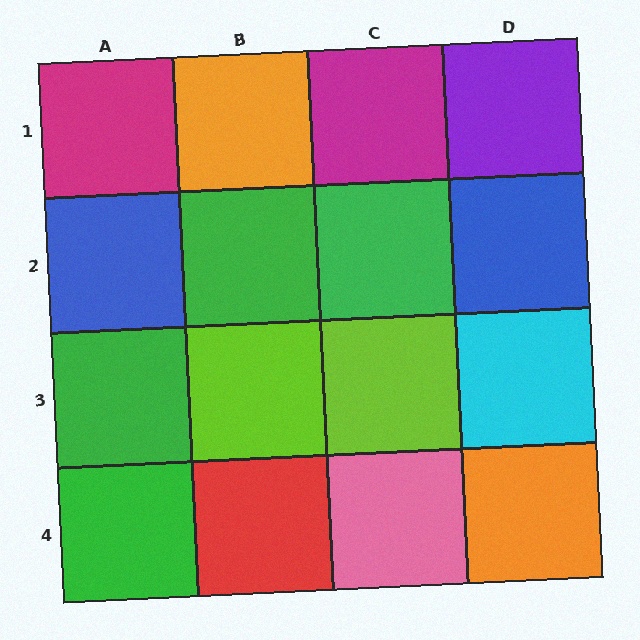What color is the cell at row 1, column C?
Magenta.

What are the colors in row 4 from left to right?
Green, red, pink, orange.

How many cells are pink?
1 cell is pink.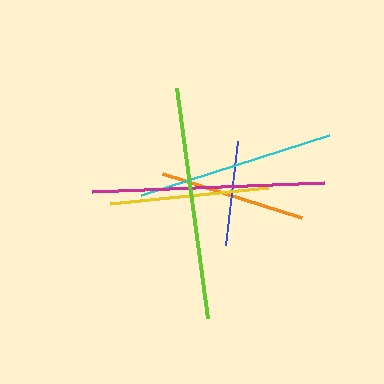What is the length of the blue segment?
The blue segment is approximately 105 pixels long.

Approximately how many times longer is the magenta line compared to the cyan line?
The magenta line is approximately 1.2 times the length of the cyan line.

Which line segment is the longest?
The lime line is the longest at approximately 232 pixels.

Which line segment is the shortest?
The blue line is the shortest at approximately 105 pixels.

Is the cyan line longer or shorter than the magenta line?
The magenta line is longer than the cyan line.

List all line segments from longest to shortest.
From longest to shortest: lime, magenta, cyan, yellow, orange, blue.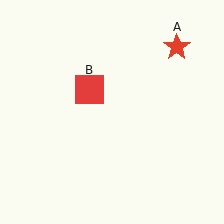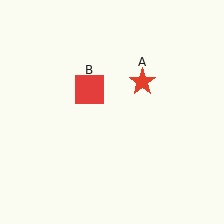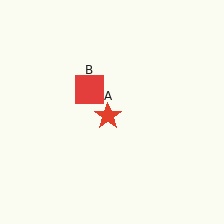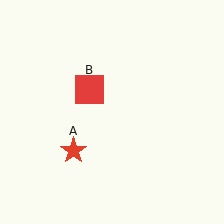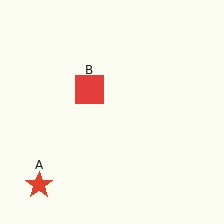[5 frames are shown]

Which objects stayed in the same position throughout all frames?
Red square (object B) remained stationary.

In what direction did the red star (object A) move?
The red star (object A) moved down and to the left.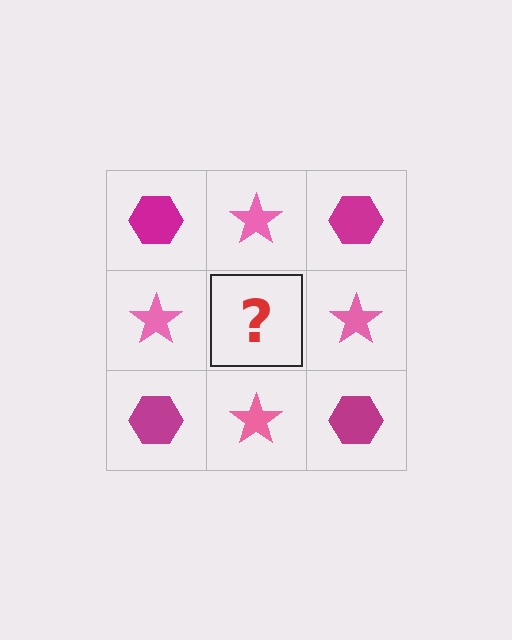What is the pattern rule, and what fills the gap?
The rule is that it alternates magenta hexagon and pink star in a checkerboard pattern. The gap should be filled with a magenta hexagon.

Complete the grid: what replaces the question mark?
The question mark should be replaced with a magenta hexagon.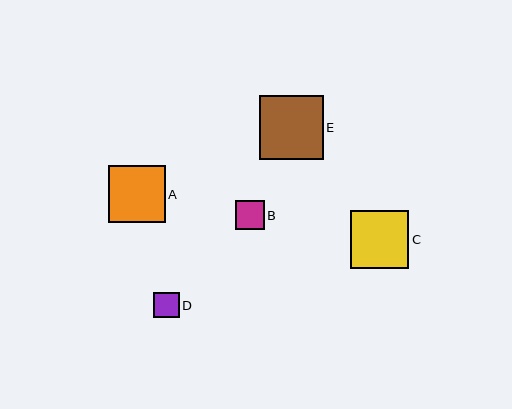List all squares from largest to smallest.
From largest to smallest: E, C, A, B, D.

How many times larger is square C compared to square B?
Square C is approximately 2.0 times the size of square B.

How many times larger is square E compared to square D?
Square E is approximately 2.5 times the size of square D.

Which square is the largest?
Square E is the largest with a size of approximately 64 pixels.